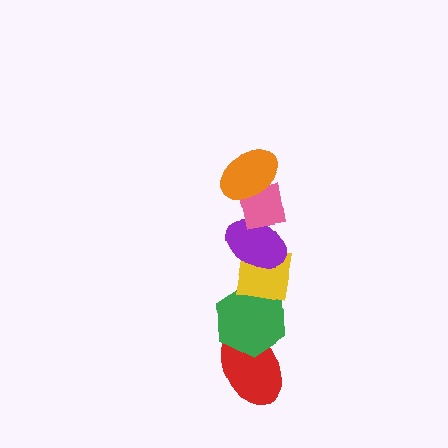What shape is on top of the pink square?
The orange ellipse is on top of the pink square.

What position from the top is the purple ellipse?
The purple ellipse is 3rd from the top.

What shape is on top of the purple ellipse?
The pink square is on top of the purple ellipse.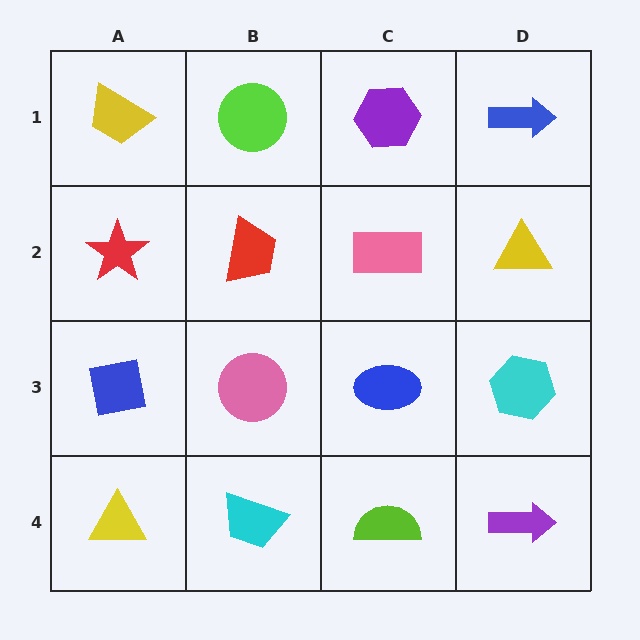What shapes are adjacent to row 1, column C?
A pink rectangle (row 2, column C), a lime circle (row 1, column B), a blue arrow (row 1, column D).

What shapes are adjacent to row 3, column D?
A yellow triangle (row 2, column D), a purple arrow (row 4, column D), a blue ellipse (row 3, column C).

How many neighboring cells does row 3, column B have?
4.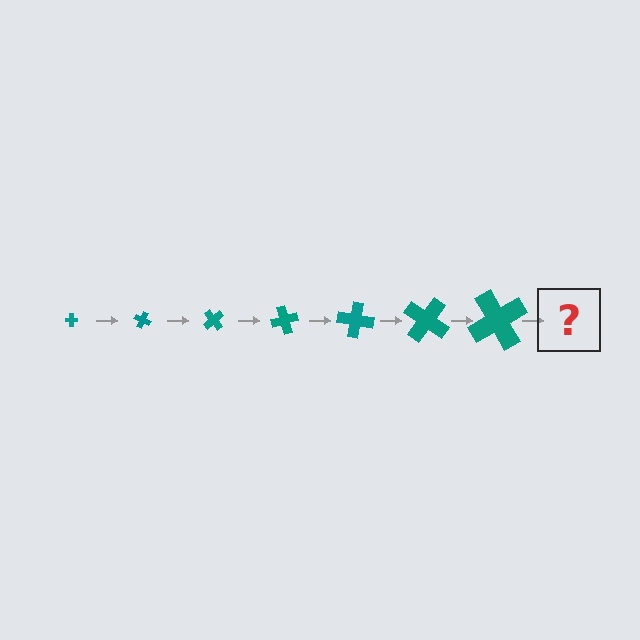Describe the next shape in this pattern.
It should be a cross, larger than the previous one and rotated 175 degrees from the start.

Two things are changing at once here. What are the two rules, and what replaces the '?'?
The two rules are that the cross grows larger each step and it rotates 25 degrees each step. The '?' should be a cross, larger than the previous one and rotated 175 degrees from the start.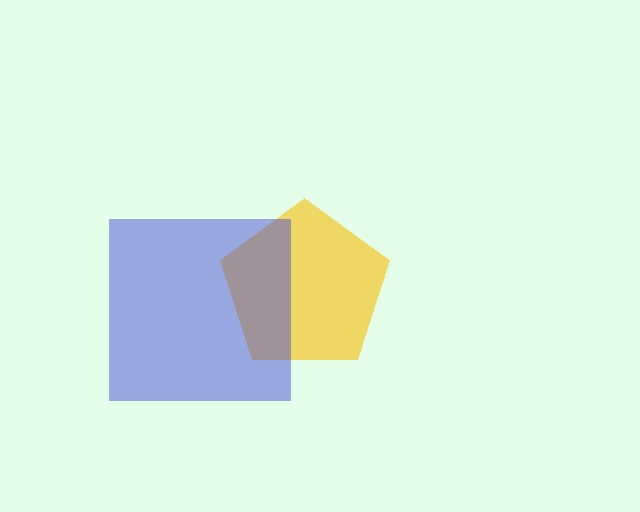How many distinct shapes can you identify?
There are 2 distinct shapes: a yellow pentagon, a blue square.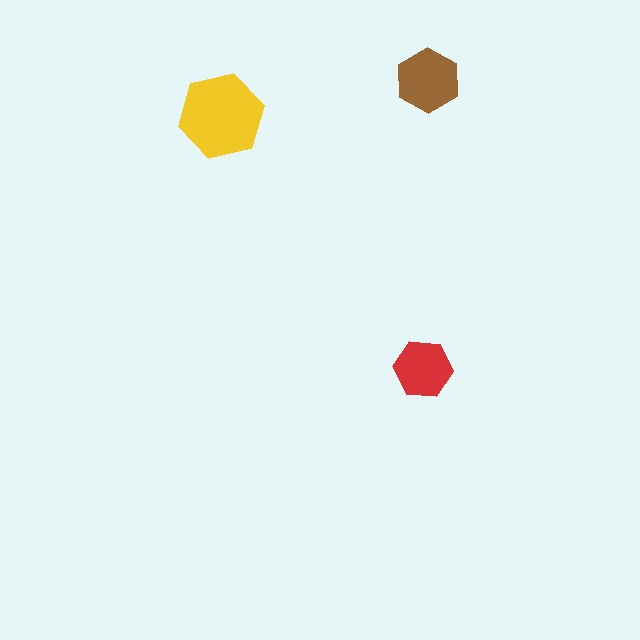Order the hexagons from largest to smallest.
the yellow one, the brown one, the red one.